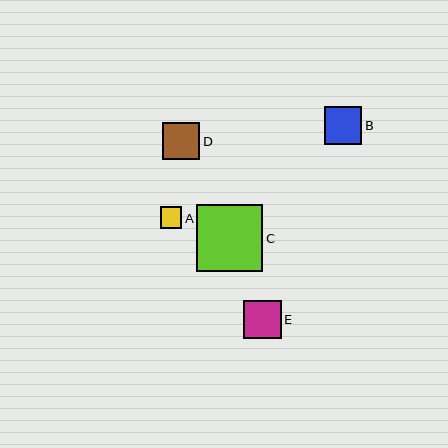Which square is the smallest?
Square A is the smallest with a size of approximately 21 pixels.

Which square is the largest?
Square C is the largest with a size of approximately 67 pixels.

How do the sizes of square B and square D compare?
Square B and square D are approximately the same size.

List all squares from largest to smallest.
From largest to smallest: C, B, E, D, A.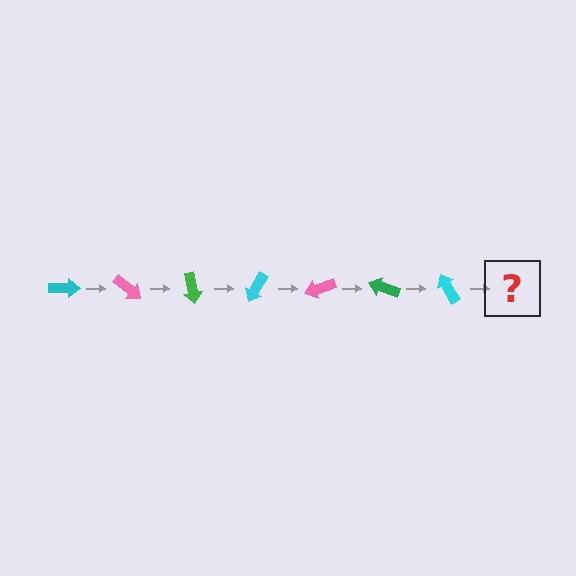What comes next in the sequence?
The next element should be a pink arrow, rotated 280 degrees from the start.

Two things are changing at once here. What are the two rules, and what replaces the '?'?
The two rules are that it rotates 40 degrees each step and the color cycles through cyan, pink, and green. The '?' should be a pink arrow, rotated 280 degrees from the start.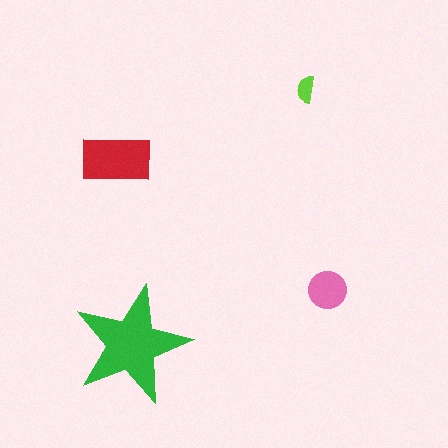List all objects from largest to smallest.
The green star, the red rectangle, the pink circle, the lime semicircle.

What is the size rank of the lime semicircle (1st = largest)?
4th.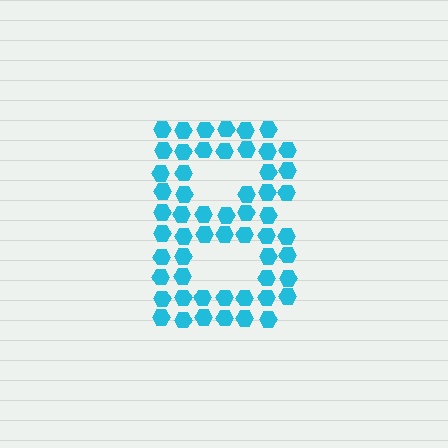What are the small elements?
The small elements are hexagons.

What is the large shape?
The large shape is the letter B.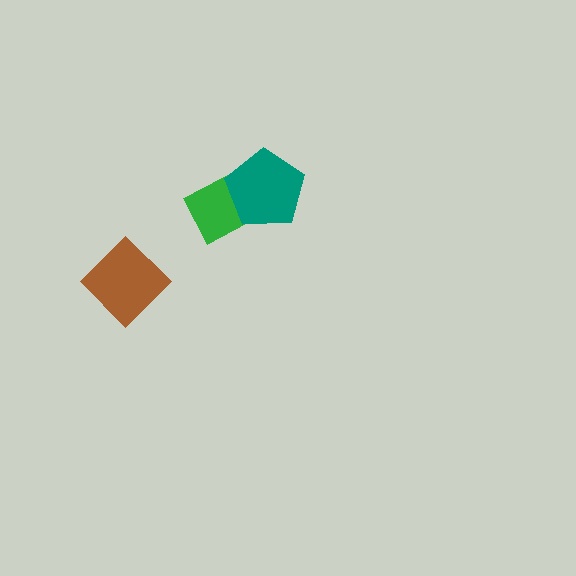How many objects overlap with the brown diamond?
0 objects overlap with the brown diamond.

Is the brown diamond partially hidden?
No, no other shape covers it.